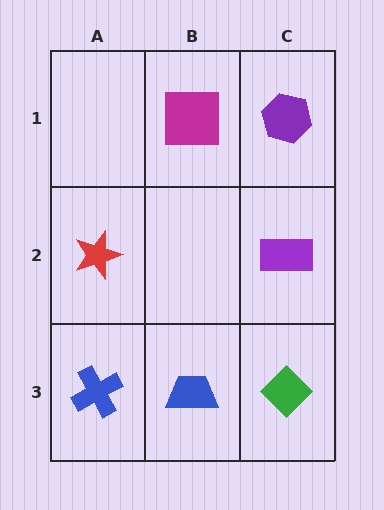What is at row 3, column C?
A green diamond.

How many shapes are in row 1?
2 shapes.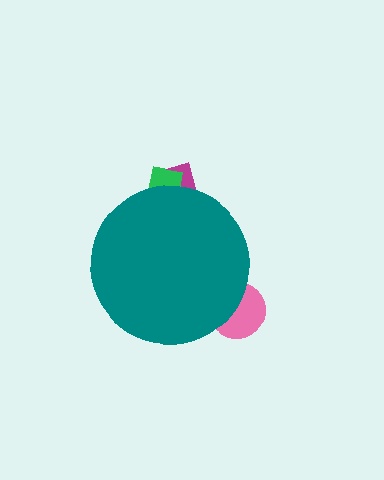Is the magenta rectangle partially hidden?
Yes, the magenta rectangle is partially hidden behind the teal circle.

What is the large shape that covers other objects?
A teal circle.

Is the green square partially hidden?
Yes, the green square is partially hidden behind the teal circle.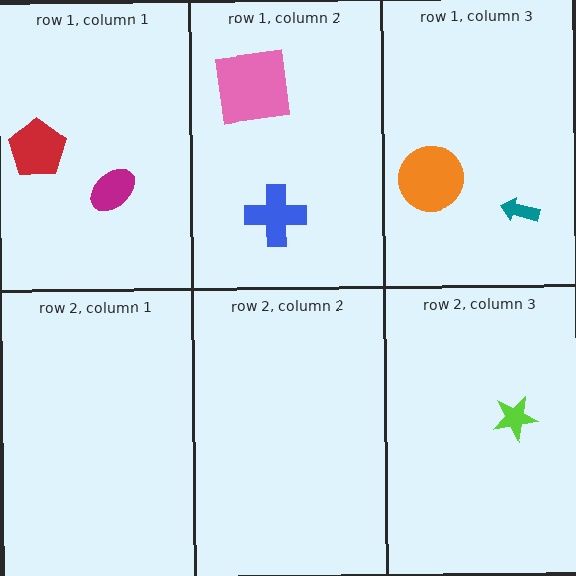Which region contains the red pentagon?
The row 1, column 1 region.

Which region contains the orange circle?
The row 1, column 3 region.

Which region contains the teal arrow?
The row 1, column 3 region.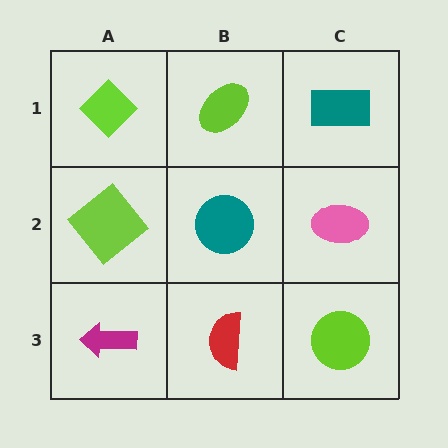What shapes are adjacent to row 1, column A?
A lime diamond (row 2, column A), a lime ellipse (row 1, column B).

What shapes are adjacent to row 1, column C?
A pink ellipse (row 2, column C), a lime ellipse (row 1, column B).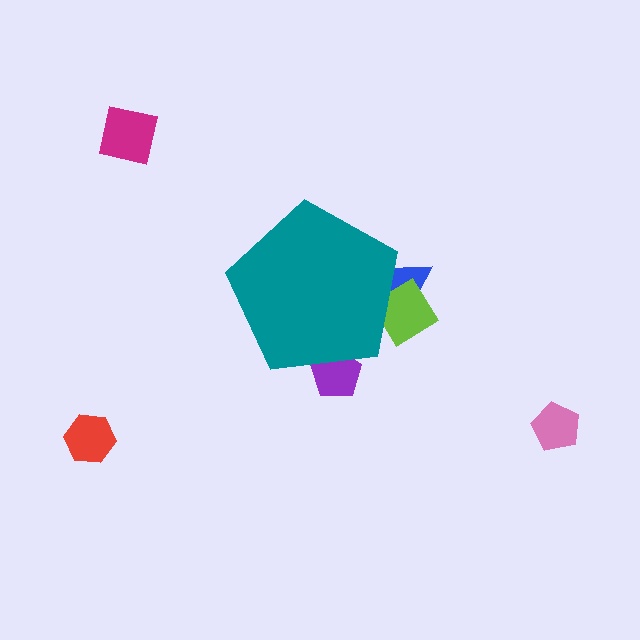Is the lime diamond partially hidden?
Yes, the lime diamond is partially hidden behind the teal pentagon.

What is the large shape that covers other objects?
A teal pentagon.